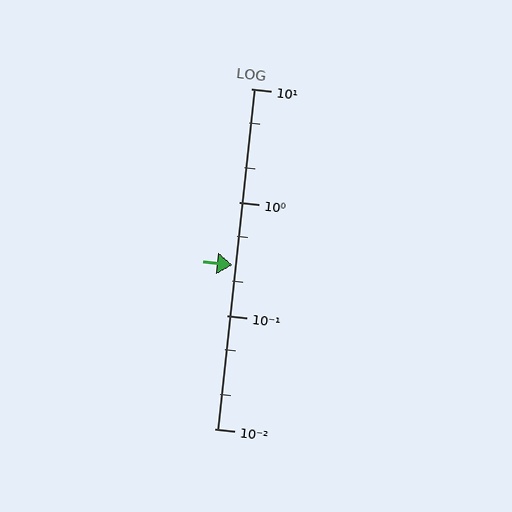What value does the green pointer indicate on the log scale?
The pointer indicates approximately 0.28.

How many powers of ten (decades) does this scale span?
The scale spans 3 decades, from 0.01 to 10.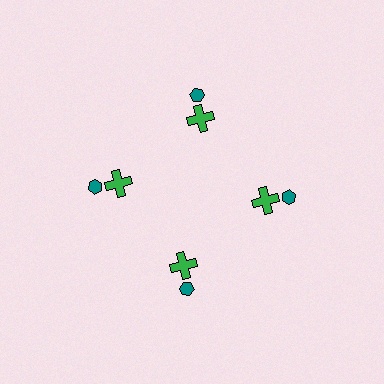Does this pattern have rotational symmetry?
Yes, this pattern has 4-fold rotational symmetry. It looks the same after rotating 90 degrees around the center.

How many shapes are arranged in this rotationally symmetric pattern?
There are 8 shapes, arranged in 4 groups of 2.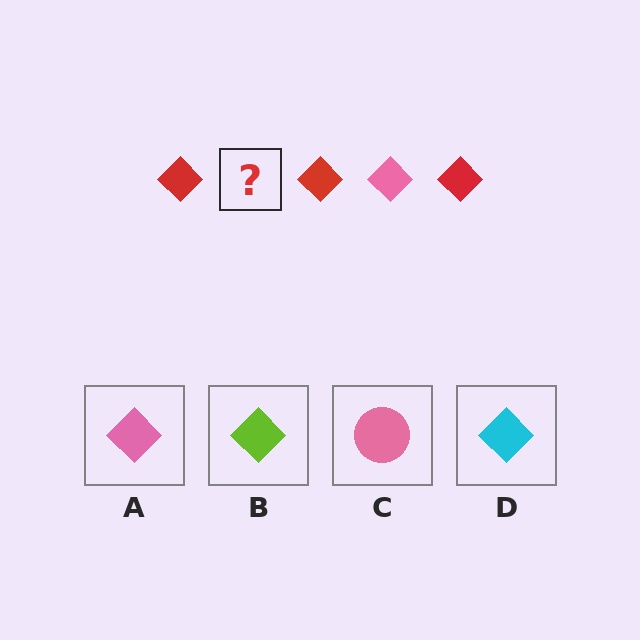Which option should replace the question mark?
Option A.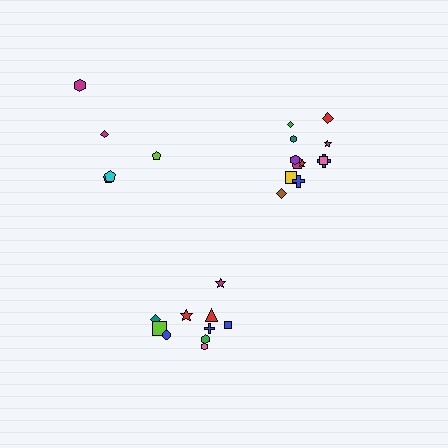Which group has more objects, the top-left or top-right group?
The top-right group.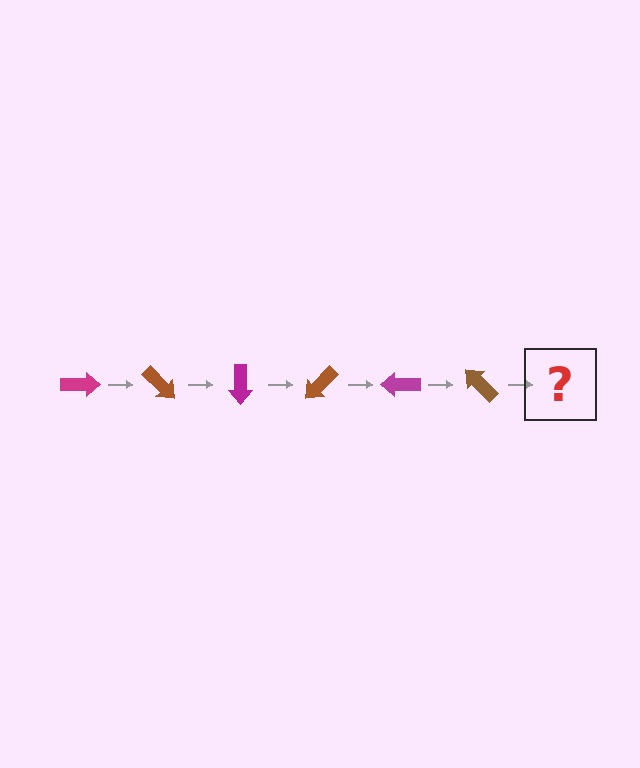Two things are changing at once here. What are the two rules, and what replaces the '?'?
The two rules are that it rotates 45 degrees each step and the color cycles through magenta and brown. The '?' should be a magenta arrow, rotated 270 degrees from the start.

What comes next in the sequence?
The next element should be a magenta arrow, rotated 270 degrees from the start.